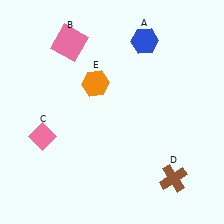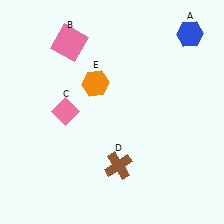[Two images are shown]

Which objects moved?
The objects that moved are: the blue hexagon (A), the pink diamond (C), the brown cross (D).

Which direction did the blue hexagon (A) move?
The blue hexagon (A) moved right.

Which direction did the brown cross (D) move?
The brown cross (D) moved left.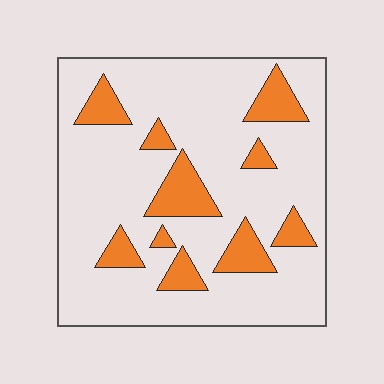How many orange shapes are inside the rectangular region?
10.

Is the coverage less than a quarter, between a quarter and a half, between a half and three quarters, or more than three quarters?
Less than a quarter.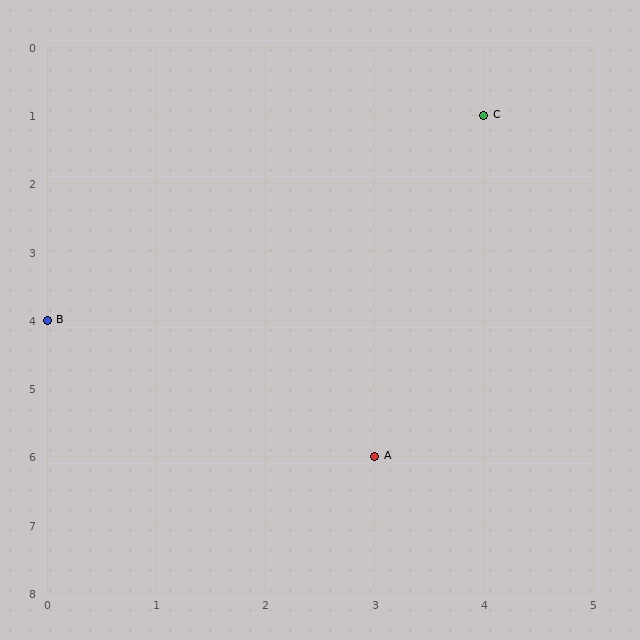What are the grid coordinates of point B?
Point B is at grid coordinates (0, 4).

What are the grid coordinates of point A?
Point A is at grid coordinates (3, 6).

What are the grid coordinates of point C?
Point C is at grid coordinates (4, 1).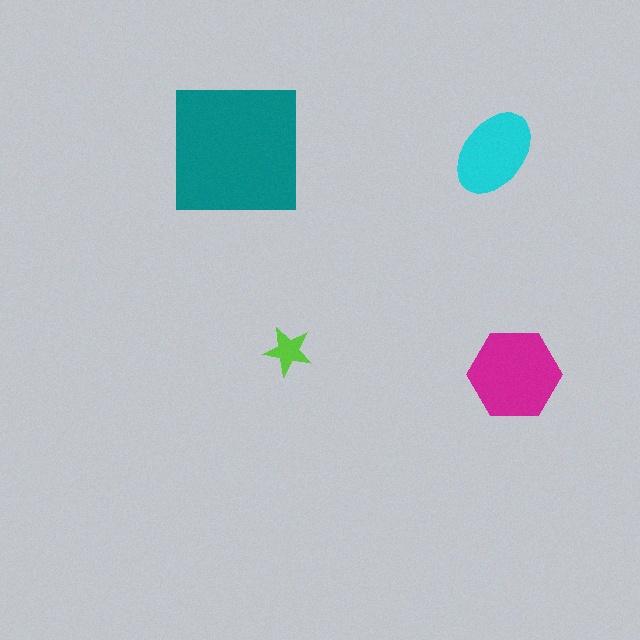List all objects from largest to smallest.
The teal square, the magenta hexagon, the cyan ellipse, the lime star.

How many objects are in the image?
There are 4 objects in the image.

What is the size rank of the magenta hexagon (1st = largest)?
2nd.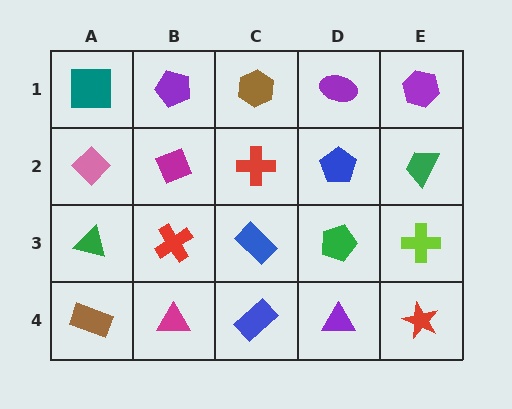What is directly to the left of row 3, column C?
A red cross.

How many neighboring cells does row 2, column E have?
3.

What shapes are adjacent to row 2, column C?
A brown hexagon (row 1, column C), a blue rectangle (row 3, column C), a magenta diamond (row 2, column B), a blue pentagon (row 2, column D).